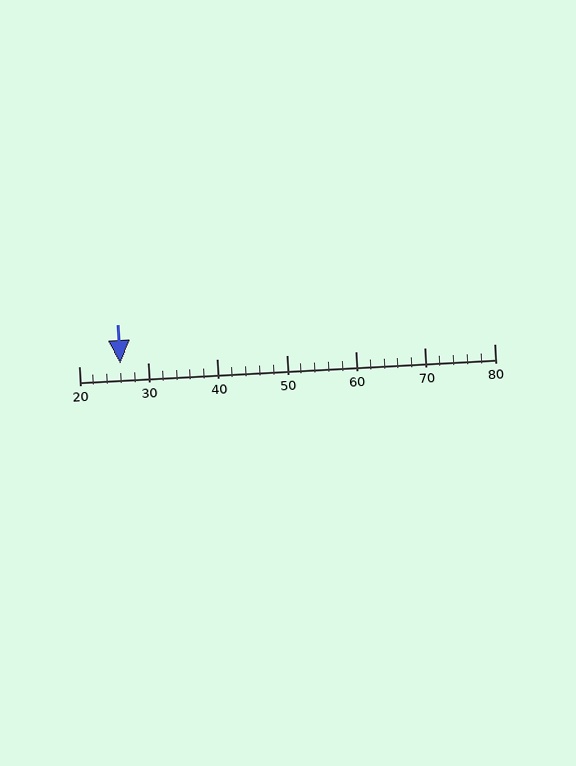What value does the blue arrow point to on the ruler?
The blue arrow points to approximately 26.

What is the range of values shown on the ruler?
The ruler shows values from 20 to 80.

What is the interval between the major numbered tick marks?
The major tick marks are spaced 10 units apart.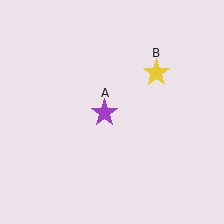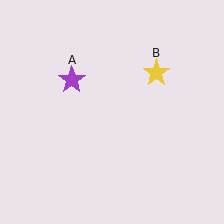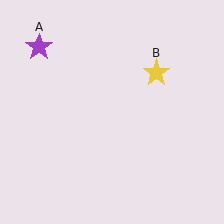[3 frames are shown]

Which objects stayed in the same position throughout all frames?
Yellow star (object B) remained stationary.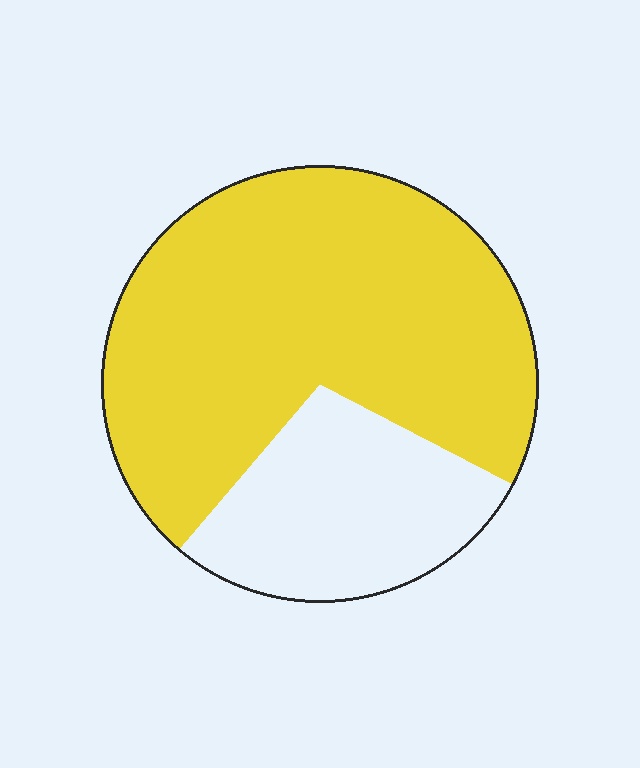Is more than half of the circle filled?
Yes.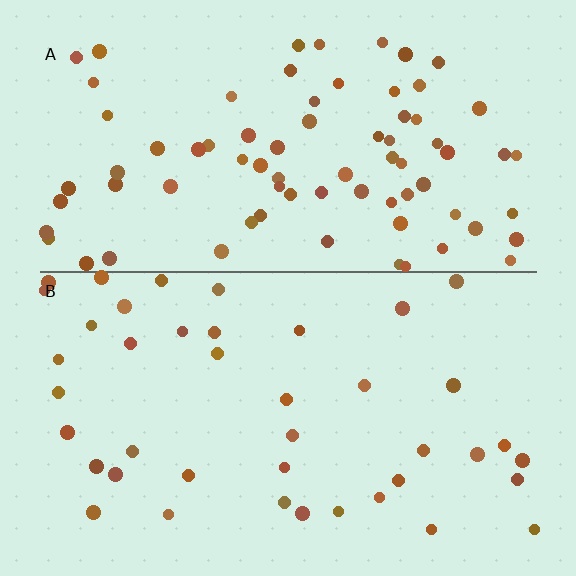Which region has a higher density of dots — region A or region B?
A (the top).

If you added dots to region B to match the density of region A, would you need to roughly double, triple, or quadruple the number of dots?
Approximately double.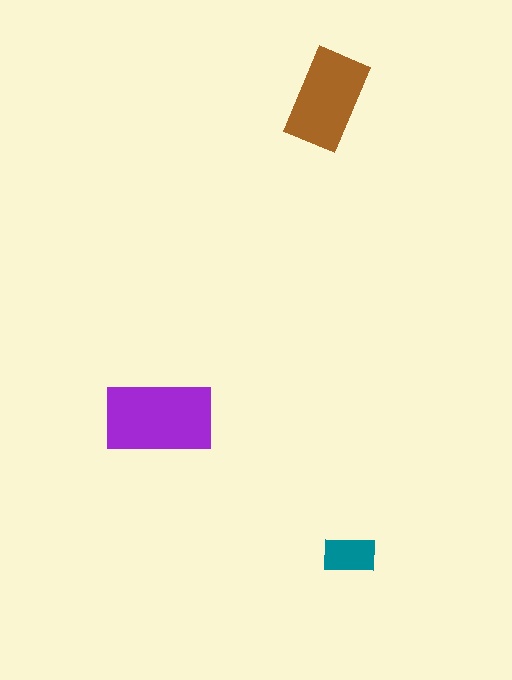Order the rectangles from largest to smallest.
the purple one, the brown one, the teal one.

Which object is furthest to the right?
The teal rectangle is rightmost.